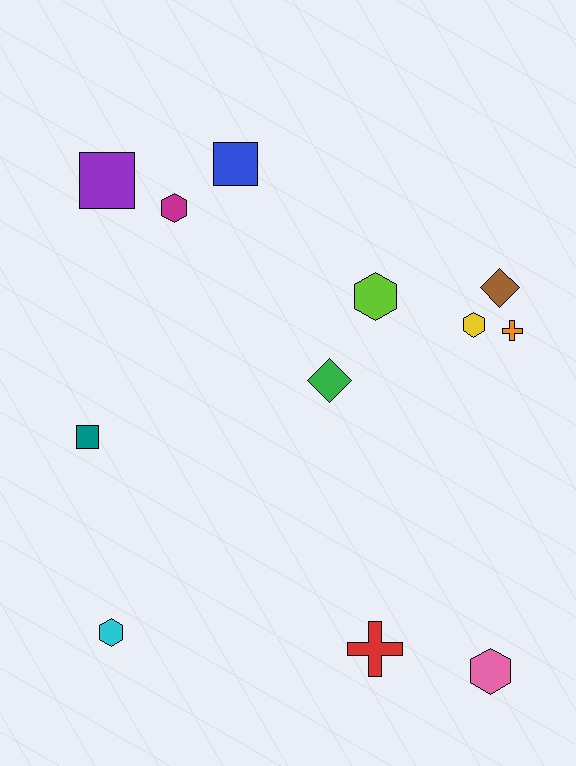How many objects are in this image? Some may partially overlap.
There are 12 objects.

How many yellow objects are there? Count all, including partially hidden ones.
There is 1 yellow object.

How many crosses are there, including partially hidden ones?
There are 2 crosses.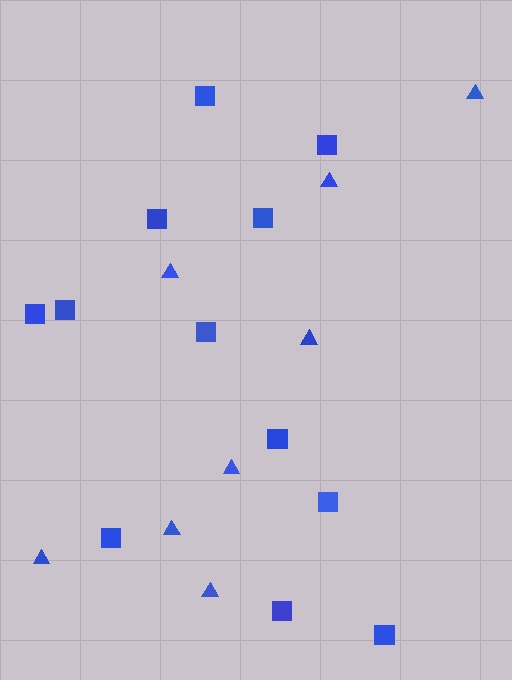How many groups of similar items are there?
There are 2 groups: one group of squares (12) and one group of triangles (8).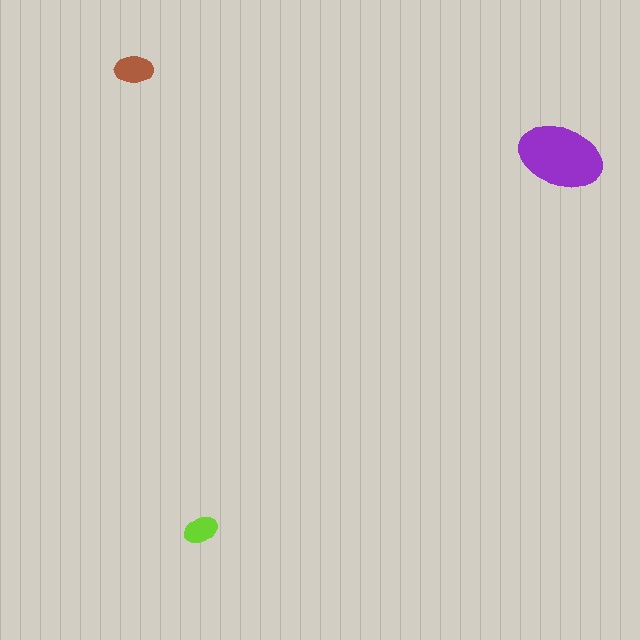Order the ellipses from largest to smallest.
the purple one, the brown one, the lime one.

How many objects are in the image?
There are 3 objects in the image.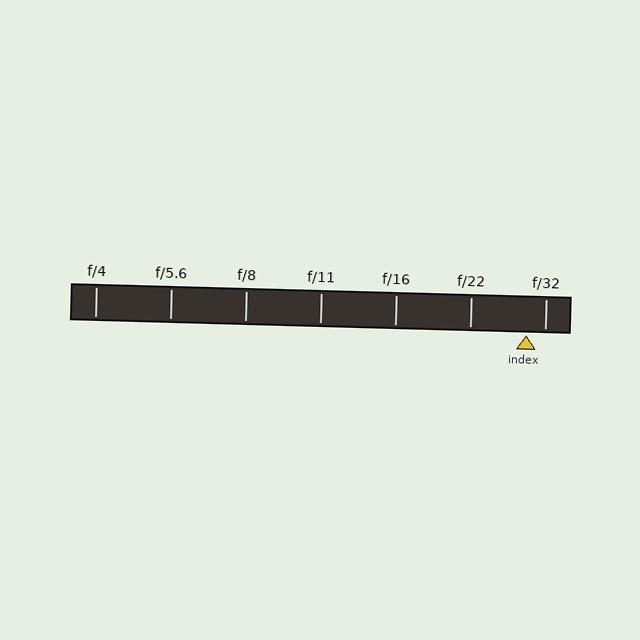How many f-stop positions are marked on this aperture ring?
There are 7 f-stop positions marked.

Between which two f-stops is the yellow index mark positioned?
The index mark is between f/22 and f/32.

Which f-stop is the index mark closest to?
The index mark is closest to f/32.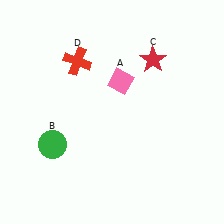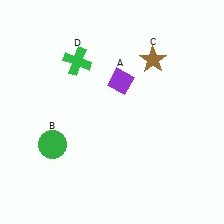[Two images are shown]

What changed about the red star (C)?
In Image 1, C is red. In Image 2, it changed to brown.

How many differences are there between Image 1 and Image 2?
There are 3 differences between the two images.